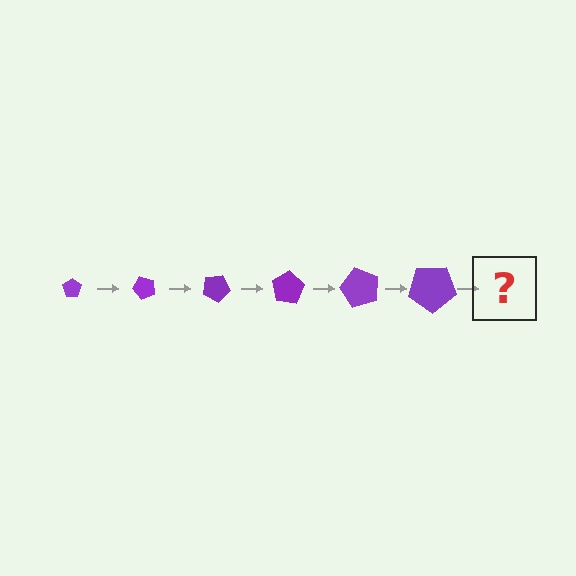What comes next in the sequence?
The next element should be a pentagon, larger than the previous one and rotated 300 degrees from the start.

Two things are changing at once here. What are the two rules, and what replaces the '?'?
The two rules are that the pentagon grows larger each step and it rotates 50 degrees each step. The '?' should be a pentagon, larger than the previous one and rotated 300 degrees from the start.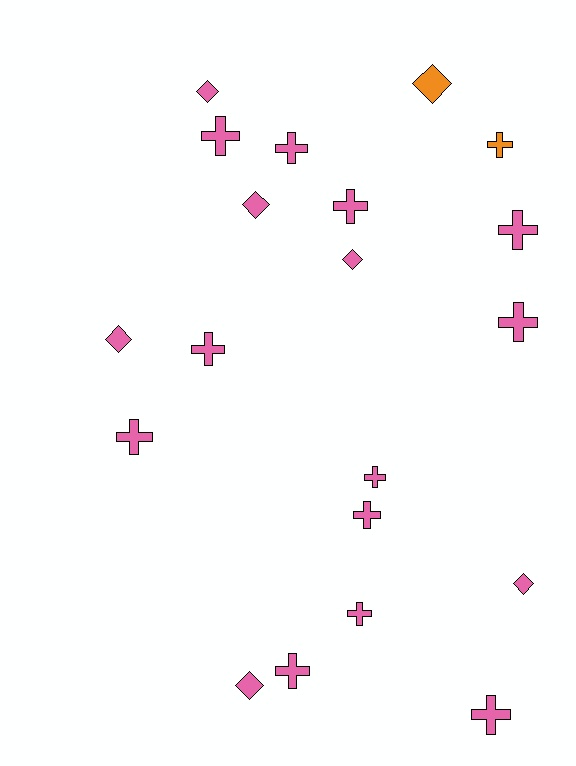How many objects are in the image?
There are 20 objects.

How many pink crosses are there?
There are 12 pink crosses.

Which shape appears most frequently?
Cross, with 13 objects.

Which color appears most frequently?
Pink, with 18 objects.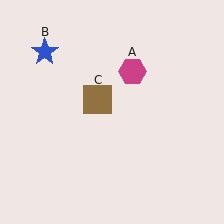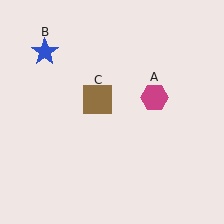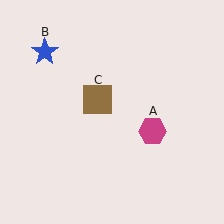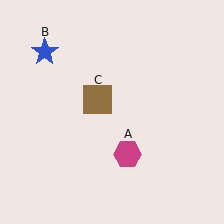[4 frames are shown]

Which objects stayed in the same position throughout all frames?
Blue star (object B) and brown square (object C) remained stationary.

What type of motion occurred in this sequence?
The magenta hexagon (object A) rotated clockwise around the center of the scene.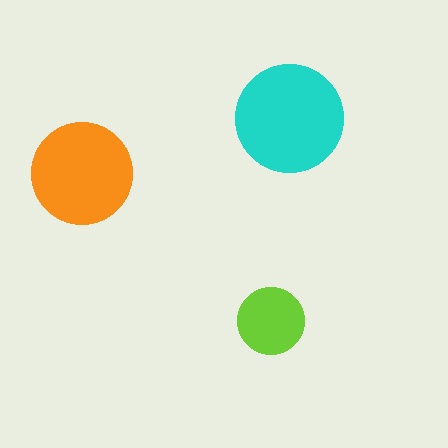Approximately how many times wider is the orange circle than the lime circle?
About 1.5 times wider.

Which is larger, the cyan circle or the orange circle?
The cyan one.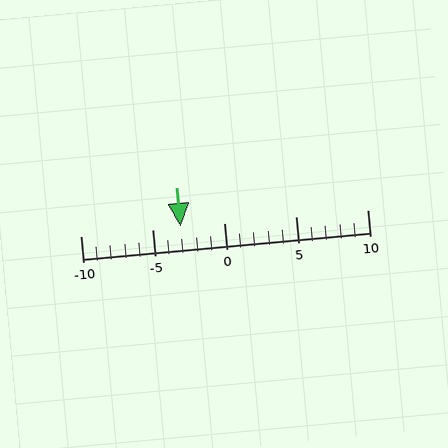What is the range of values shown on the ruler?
The ruler shows values from -10 to 10.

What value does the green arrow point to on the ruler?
The green arrow points to approximately -3.